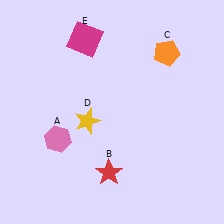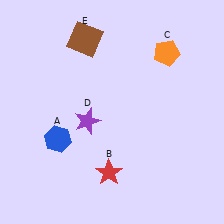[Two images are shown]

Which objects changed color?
A changed from pink to blue. D changed from yellow to purple. E changed from magenta to brown.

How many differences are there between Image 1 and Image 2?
There are 3 differences between the two images.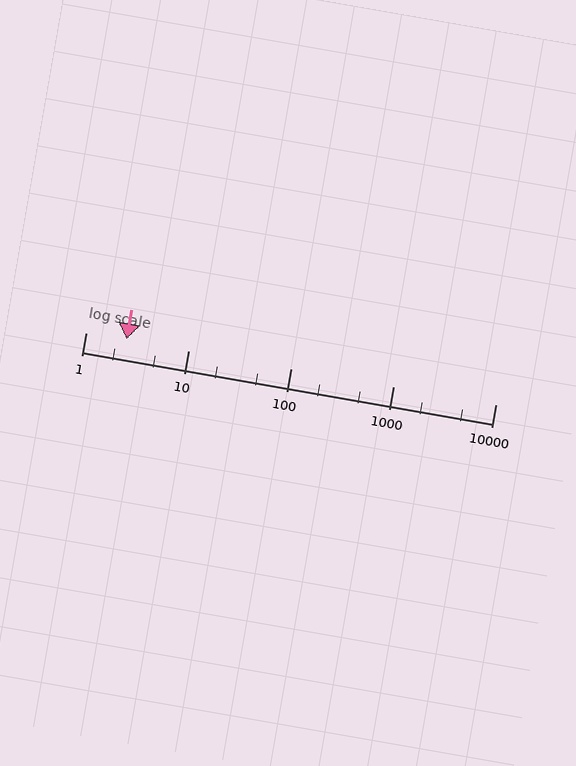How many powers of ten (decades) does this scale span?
The scale spans 4 decades, from 1 to 10000.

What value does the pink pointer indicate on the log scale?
The pointer indicates approximately 2.5.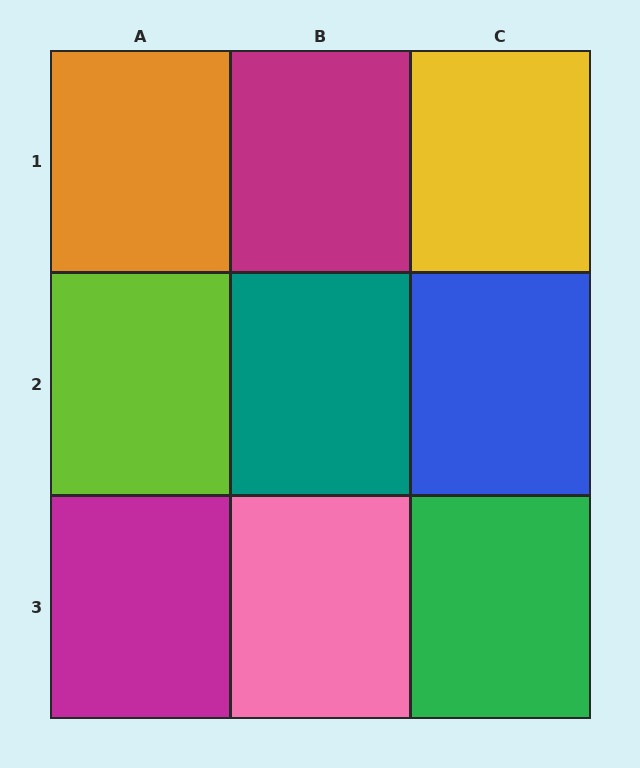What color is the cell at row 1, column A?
Orange.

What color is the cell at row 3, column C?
Green.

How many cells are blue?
1 cell is blue.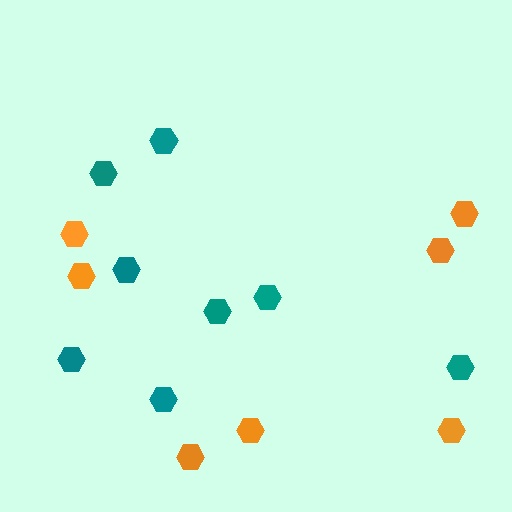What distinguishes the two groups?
There are 2 groups: one group of teal hexagons (8) and one group of orange hexagons (7).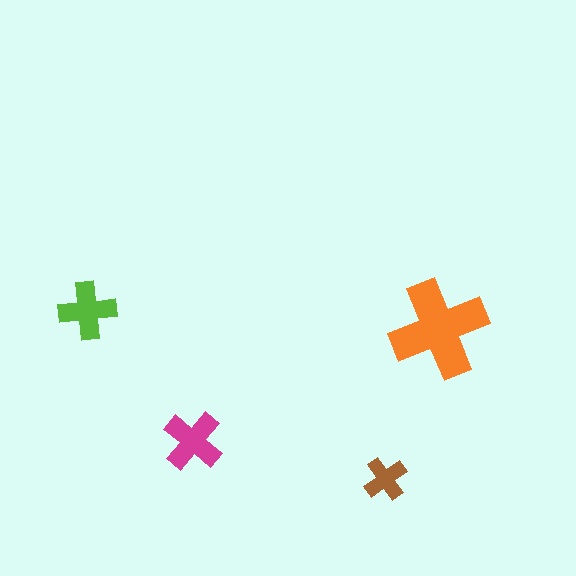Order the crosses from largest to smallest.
the orange one, the magenta one, the lime one, the brown one.